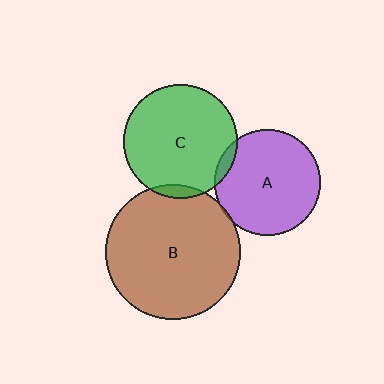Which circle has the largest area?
Circle B (brown).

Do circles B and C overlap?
Yes.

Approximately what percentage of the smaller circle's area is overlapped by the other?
Approximately 5%.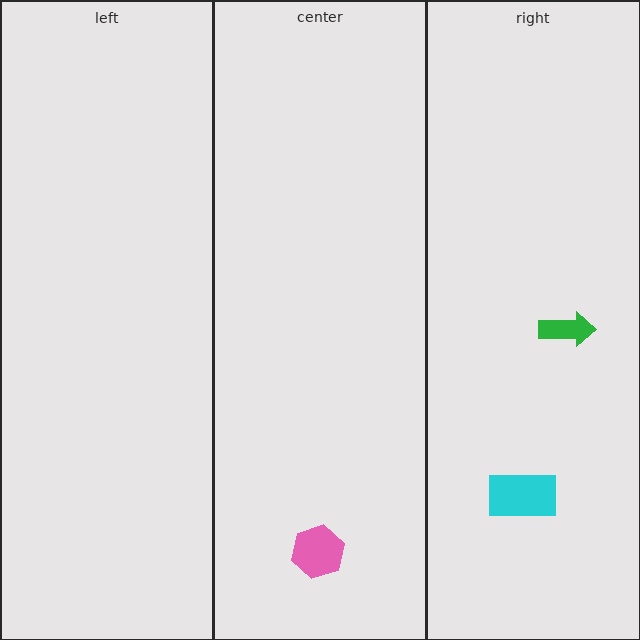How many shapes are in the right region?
2.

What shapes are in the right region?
The cyan rectangle, the green arrow.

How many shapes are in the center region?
1.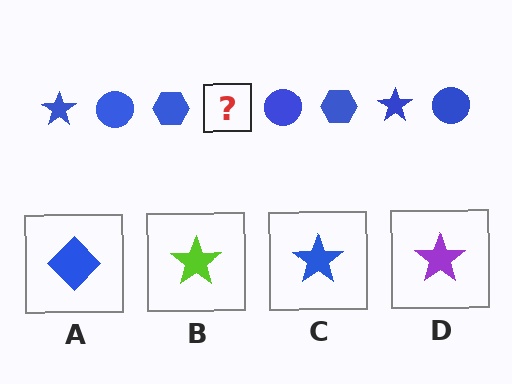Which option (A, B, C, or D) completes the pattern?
C.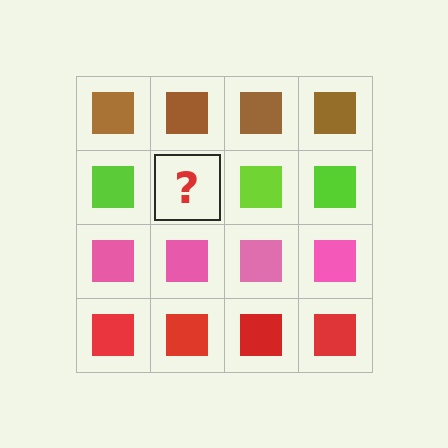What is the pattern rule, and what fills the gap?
The rule is that each row has a consistent color. The gap should be filled with a lime square.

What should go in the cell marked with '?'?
The missing cell should contain a lime square.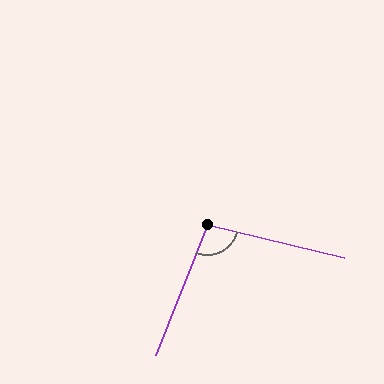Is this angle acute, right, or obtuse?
It is obtuse.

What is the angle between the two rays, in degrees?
Approximately 98 degrees.